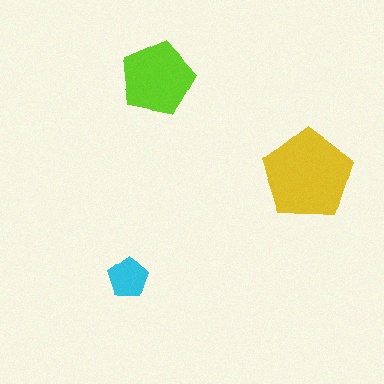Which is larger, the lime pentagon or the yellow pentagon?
The yellow one.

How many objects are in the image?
There are 3 objects in the image.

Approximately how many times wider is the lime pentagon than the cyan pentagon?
About 2 times wider.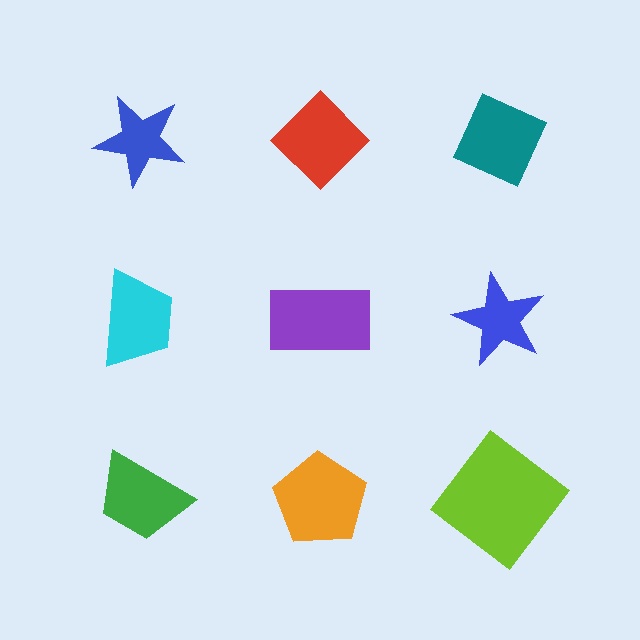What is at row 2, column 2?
A purple rectangle.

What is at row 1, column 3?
A teal diamond.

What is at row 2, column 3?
A blue star.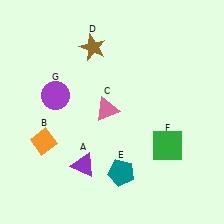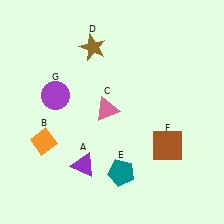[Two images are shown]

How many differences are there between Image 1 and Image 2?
There is 1 difference between the two images.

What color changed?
The square (F) changed from green in Image 1 to brown in Image 2.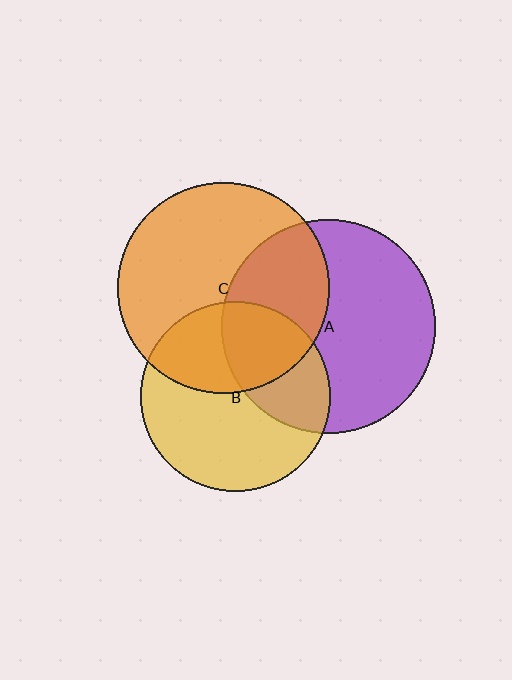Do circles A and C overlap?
Yes.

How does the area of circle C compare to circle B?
Approximately 1.2 times.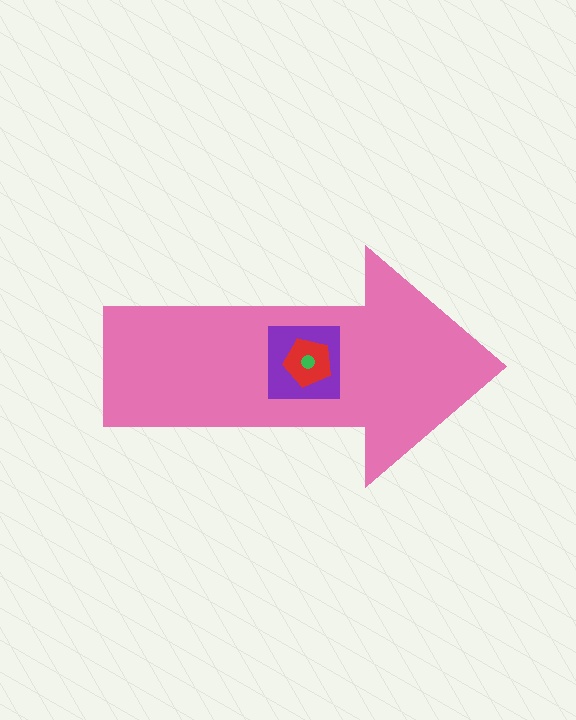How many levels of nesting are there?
4.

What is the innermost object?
The green circle.